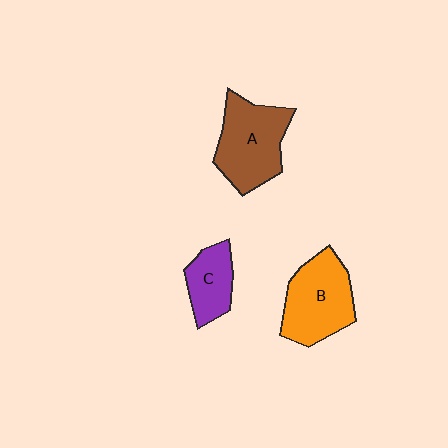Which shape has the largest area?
Shape A (brown).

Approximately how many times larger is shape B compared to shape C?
Approximately 1.7 times.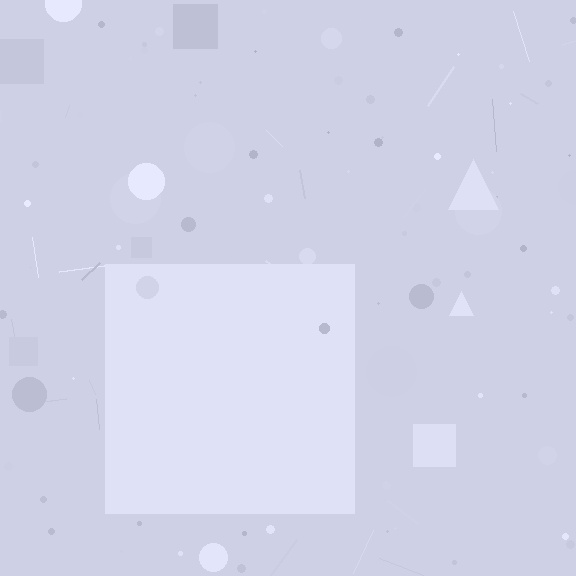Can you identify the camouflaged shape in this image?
The camouflaged shape is a square.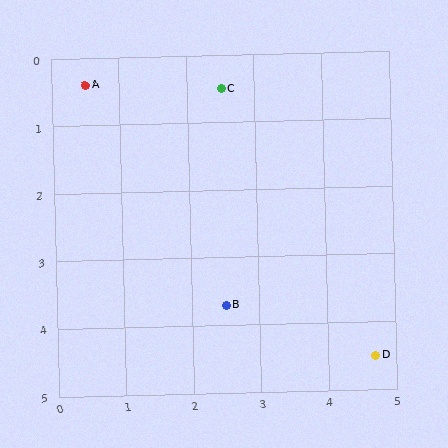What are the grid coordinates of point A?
Point A is at approximately (0.5, 0.4).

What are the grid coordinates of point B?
Point B is at approximately (2.5, 3.7).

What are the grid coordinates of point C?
Point C is at approximately (2.5, 0.5).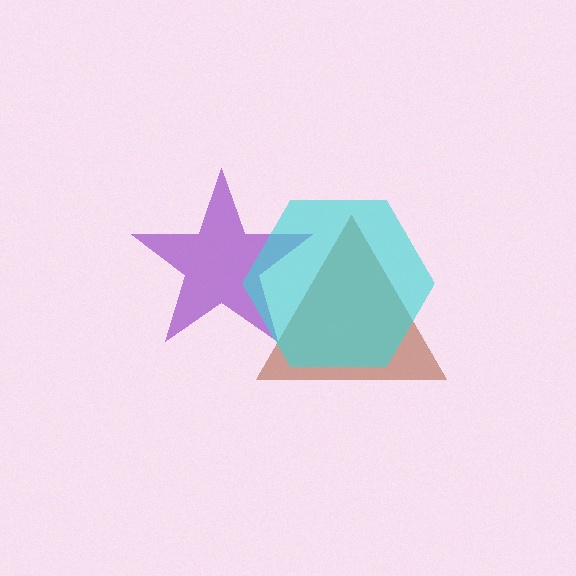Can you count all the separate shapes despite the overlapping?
Yes, there are 3 separate shapes.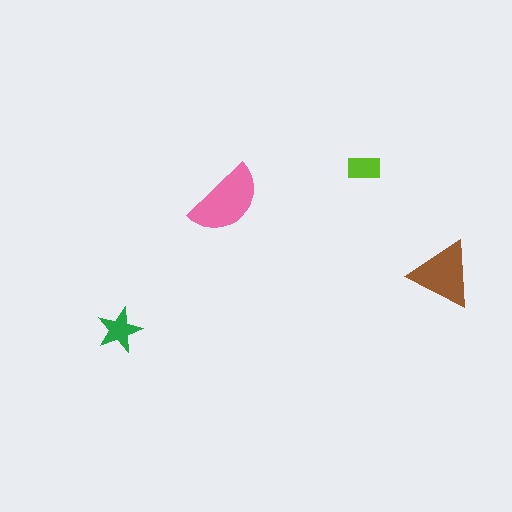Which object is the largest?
The pink semicircle.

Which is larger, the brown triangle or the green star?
The brown triangle.